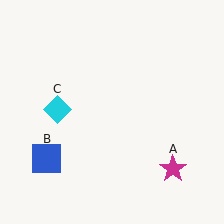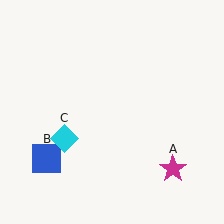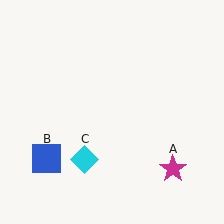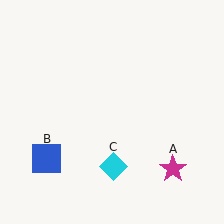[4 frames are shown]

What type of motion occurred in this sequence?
The cyan diamond (object C) rotated counterclockwise around the center of the scene.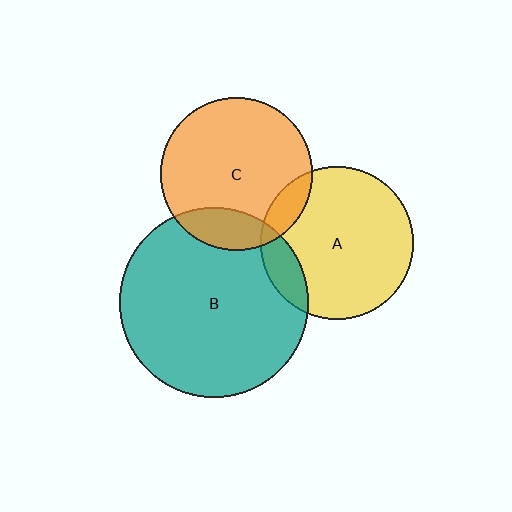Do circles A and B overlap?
Yes.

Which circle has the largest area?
Circle B (teal).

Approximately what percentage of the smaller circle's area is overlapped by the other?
Approximately 15%.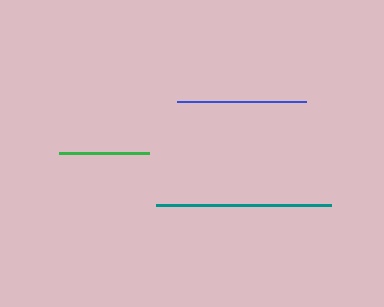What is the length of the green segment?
The green segment is approximately 90 pixels long.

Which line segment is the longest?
The teal line is the longest at approximately 175 pixels.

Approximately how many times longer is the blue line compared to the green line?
The blue line is approximately 1.4 times the length of the green line.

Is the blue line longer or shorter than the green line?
The blue line is longer than the green line.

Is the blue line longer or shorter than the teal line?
The teal line is longer than the blue line.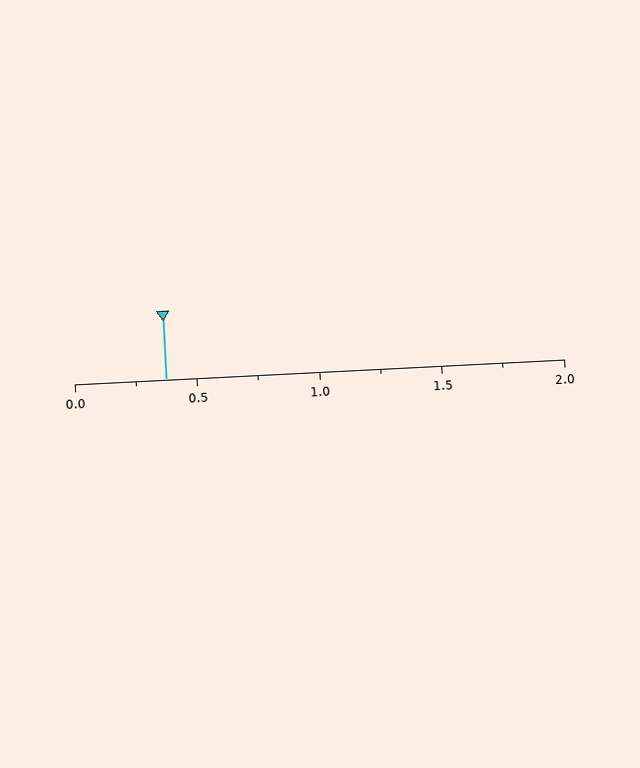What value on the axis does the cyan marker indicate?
The marker indicates approximately 0.38.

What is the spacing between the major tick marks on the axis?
The major ticks are spaced 0.5 apart.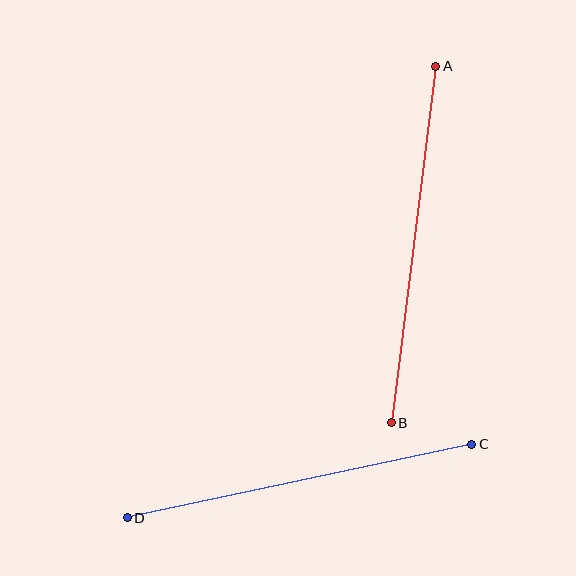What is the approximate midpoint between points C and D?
The midpoint is at approximately (300, 481) pixels.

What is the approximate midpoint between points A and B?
The midpoint is at approximately (414, 245) pixels.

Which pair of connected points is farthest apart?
Points A and B are farthest apart.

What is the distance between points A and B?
The distance is approximately 359 pixels.